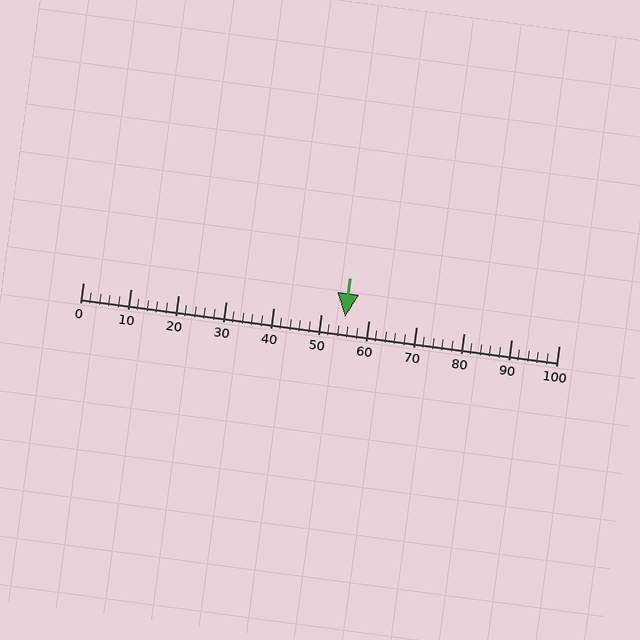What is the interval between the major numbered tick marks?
The major tick marks are spaced 10 units apart.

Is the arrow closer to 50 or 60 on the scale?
The arrow is closer to 60.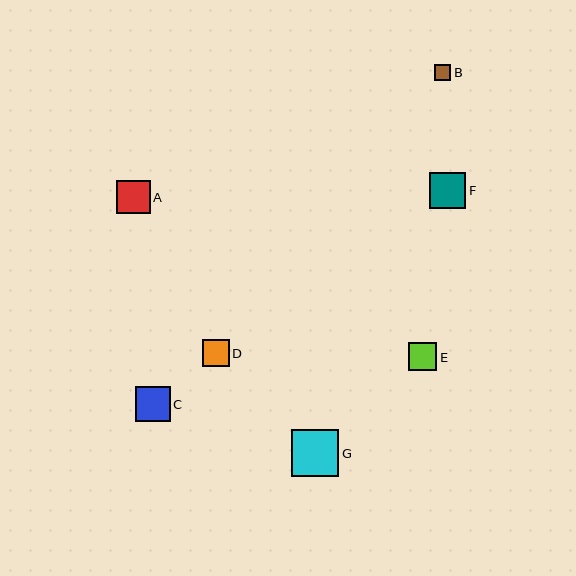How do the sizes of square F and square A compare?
Square F and square A are approximately the same size.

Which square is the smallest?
Square B is the smallest with a size of approximately 16 pixels.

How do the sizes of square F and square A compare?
Square F and square A are approximately the same size.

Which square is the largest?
Square G is the largest with a size of approximately 47 pixels.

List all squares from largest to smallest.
From largest to smallest: G, F, C, A, E, D, B.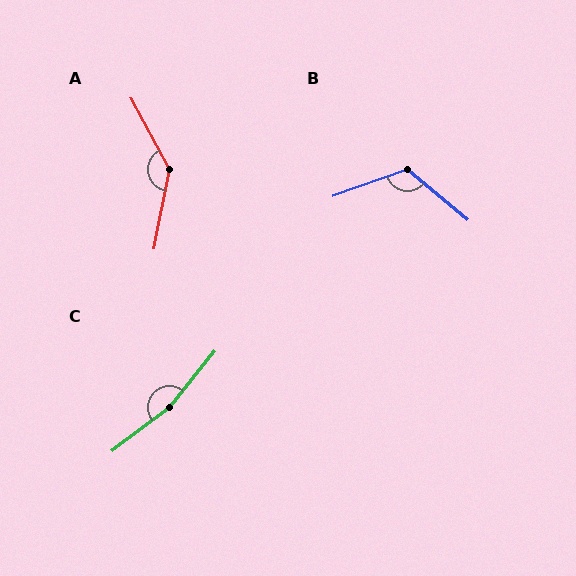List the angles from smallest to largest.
B (120°), A (140°), C (166°).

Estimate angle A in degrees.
Approximately 140 degrees.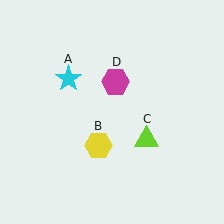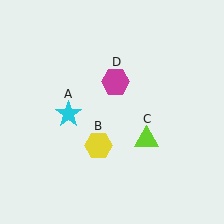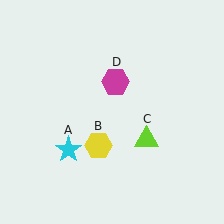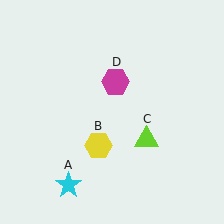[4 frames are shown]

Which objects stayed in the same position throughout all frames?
Yellow hexagon (object B) and lime triangle (object C) and magenta hexagon (object D) remained stationary.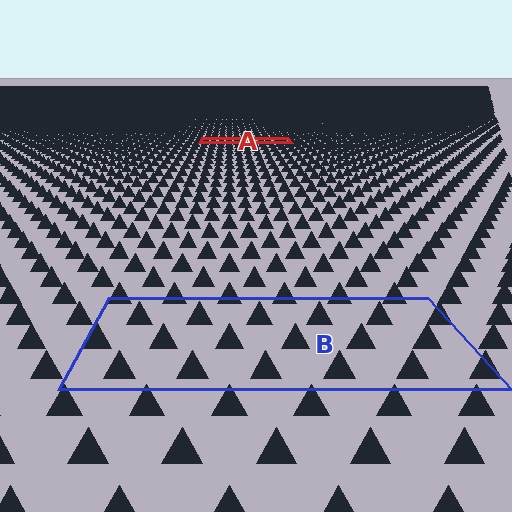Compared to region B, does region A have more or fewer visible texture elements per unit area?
Region A has more texture elements per unit area — they are packed more densely because it is farther away.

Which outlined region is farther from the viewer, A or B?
Region A is farther from the viewer — the texture elements inside it appear smaller and more densely packed.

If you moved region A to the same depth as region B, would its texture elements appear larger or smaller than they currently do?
They would appear larger. At a closer depth, the same texture elements are projected at a bigger on-screen size.